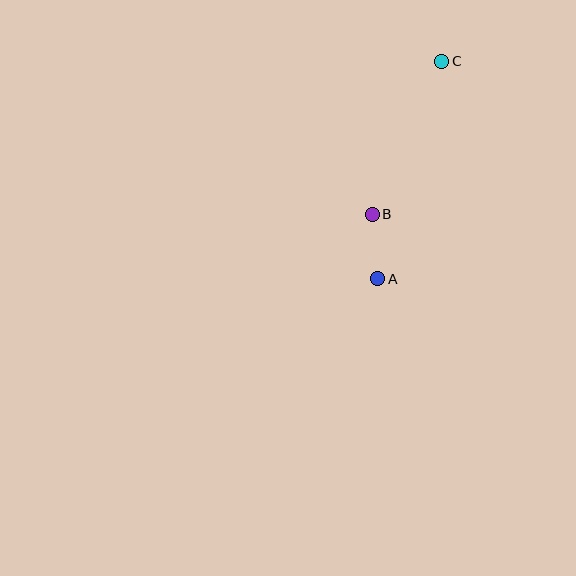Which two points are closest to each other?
Points A and B are closest to each other.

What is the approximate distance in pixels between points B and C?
The distance between B and C is approximately 168 pixels.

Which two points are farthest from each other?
Points A and C are farthest from each other.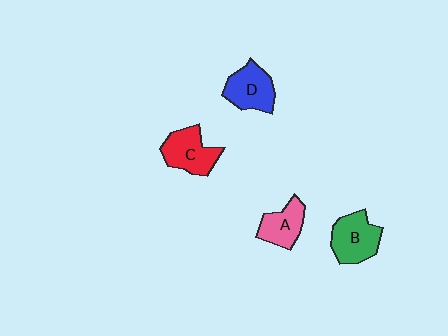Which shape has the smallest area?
Shape A (pink).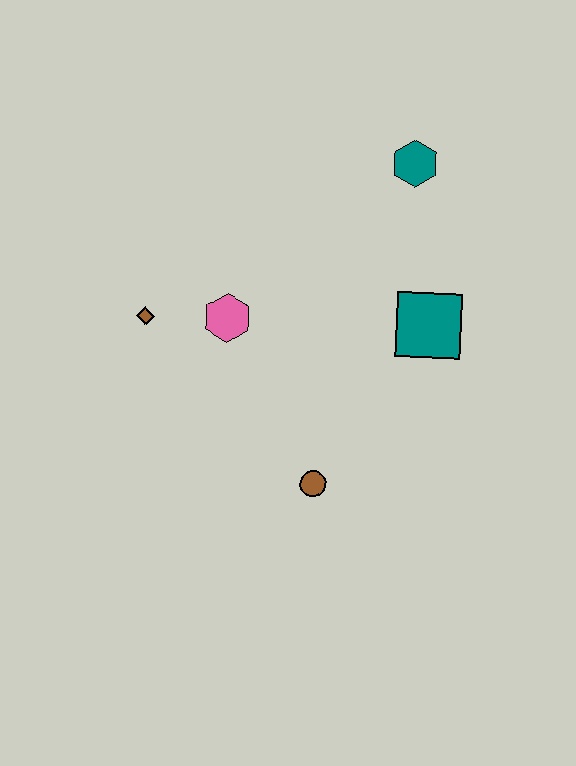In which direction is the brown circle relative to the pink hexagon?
The brown circle is below the pink hexagon.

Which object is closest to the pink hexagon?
The brown diamond is closest to the pink hexagon.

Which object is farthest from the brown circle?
The teal hexagon is farthest from the brown circle.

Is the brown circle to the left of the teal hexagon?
Yes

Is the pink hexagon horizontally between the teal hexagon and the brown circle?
No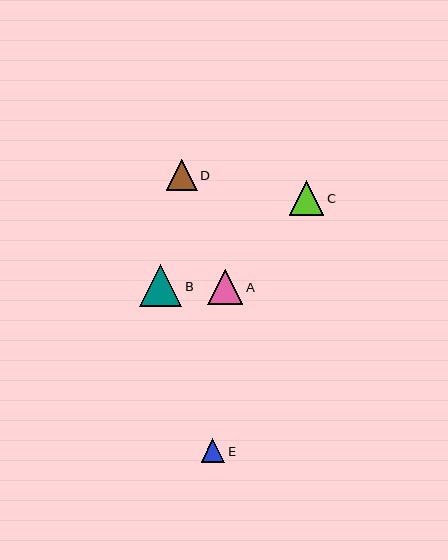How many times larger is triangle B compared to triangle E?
Triangle B is approximately 1.8 times the size of triangle E.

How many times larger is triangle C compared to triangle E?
Triangle C is approximately 1.5 times the size of triangle E.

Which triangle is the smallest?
Triangle E is the smallest with a size of approximately 24 pixels.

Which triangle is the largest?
Triangle B is the largest with a size of approximately 42 pixels.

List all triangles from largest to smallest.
From largest to smallest: B, A, C, D, E.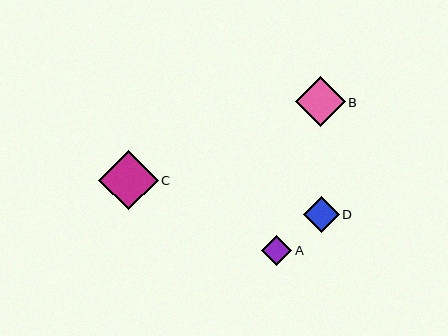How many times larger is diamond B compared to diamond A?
Diamond B is approximately 1.7 times the size of diamond A.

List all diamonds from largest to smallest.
From largest to smallest: C, B, D, A.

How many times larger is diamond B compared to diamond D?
Diamond B is approximately 1.4 times the size of diamond D.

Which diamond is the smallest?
Diamond A is the smallest with a size of approximately 30 pixels.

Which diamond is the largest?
Diamond C is the largest with a size of approximately 59 pixels.